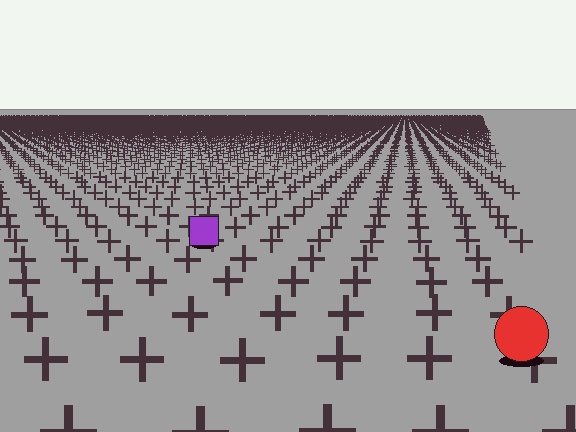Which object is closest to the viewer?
The red circle is closest. The texture marks near it are larger and more spread out.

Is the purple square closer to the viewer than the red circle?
No. The red circle is closer — you can tell from the texture gradient: the ground texture is coarser near it.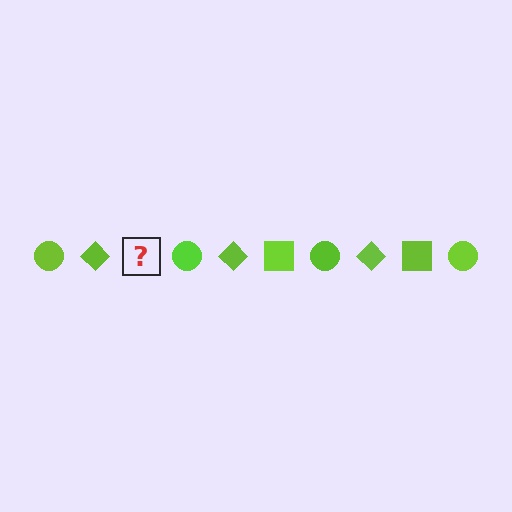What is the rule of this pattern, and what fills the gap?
The rule is that the pattern cycles through circle, diamond, square shapes in lime. The gap should be filled with a lime square.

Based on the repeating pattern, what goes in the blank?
The blank should be a lime square.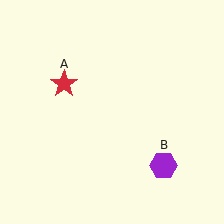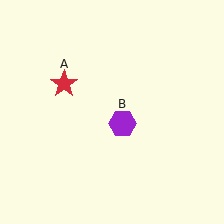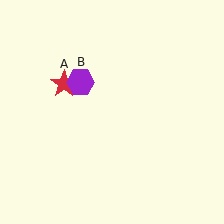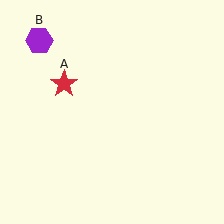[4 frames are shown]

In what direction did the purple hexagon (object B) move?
The purple hexagon (object B) moved up and to the left.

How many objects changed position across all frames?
1 object changed position: purple hexagon (object B).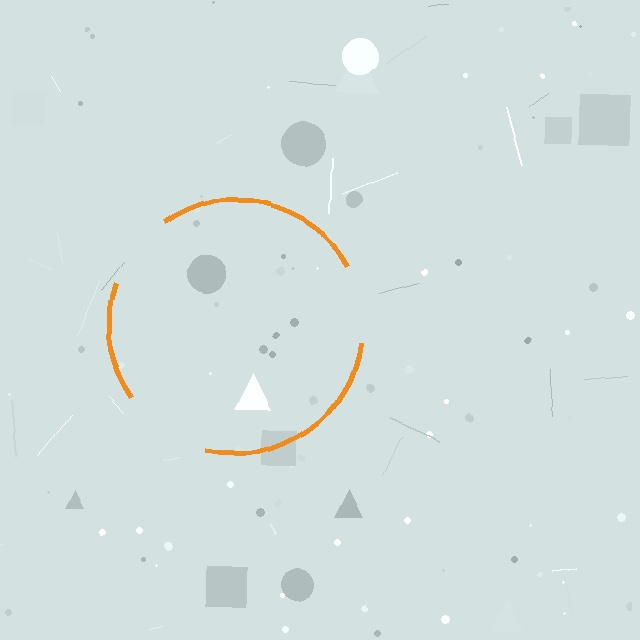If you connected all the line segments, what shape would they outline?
They would outline a circle.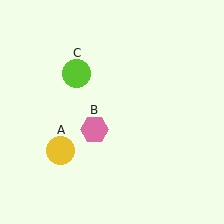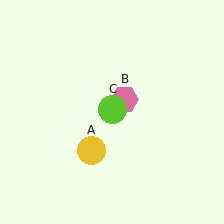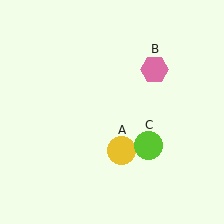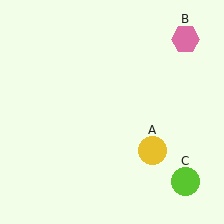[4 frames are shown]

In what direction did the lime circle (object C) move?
The lime circle (object C) moved down and to the right.